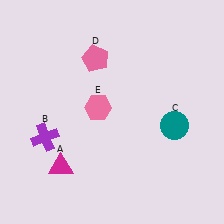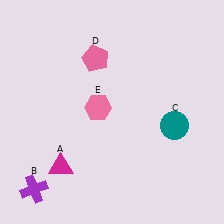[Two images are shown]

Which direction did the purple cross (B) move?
The purple cross (B) moved down.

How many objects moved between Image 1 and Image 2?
1 object moved between the two images.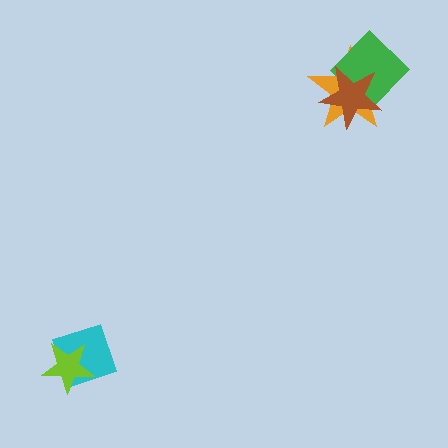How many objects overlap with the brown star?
2 objects overlap with the brown star.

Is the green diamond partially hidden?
Yes, it is partially covered by another shape.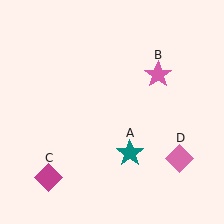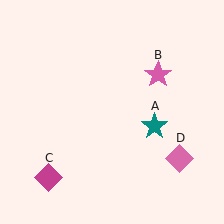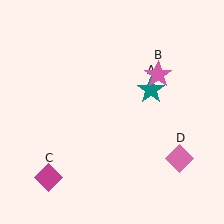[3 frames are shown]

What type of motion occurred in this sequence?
The teal star (object A) rotated counterclockwise around the center of the scene.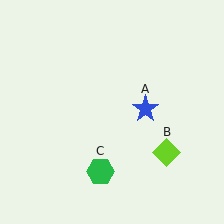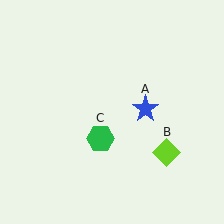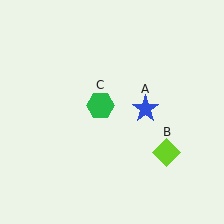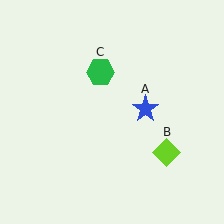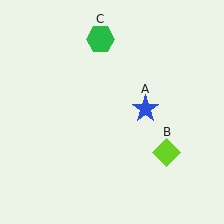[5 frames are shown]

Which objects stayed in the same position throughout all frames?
Blue star (object A) and lime diamond (object B) remained stationary.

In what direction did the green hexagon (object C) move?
The green hexagon (object C) moved up.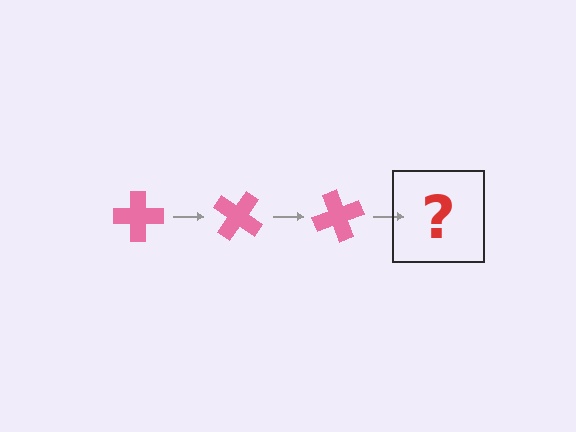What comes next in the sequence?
The next element should be a pink cross rotated 105 degrees.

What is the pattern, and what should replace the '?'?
The pattern is that the cross rotates 35 degrees each step. The '?' should be a pink cross rotated 105 degrees.